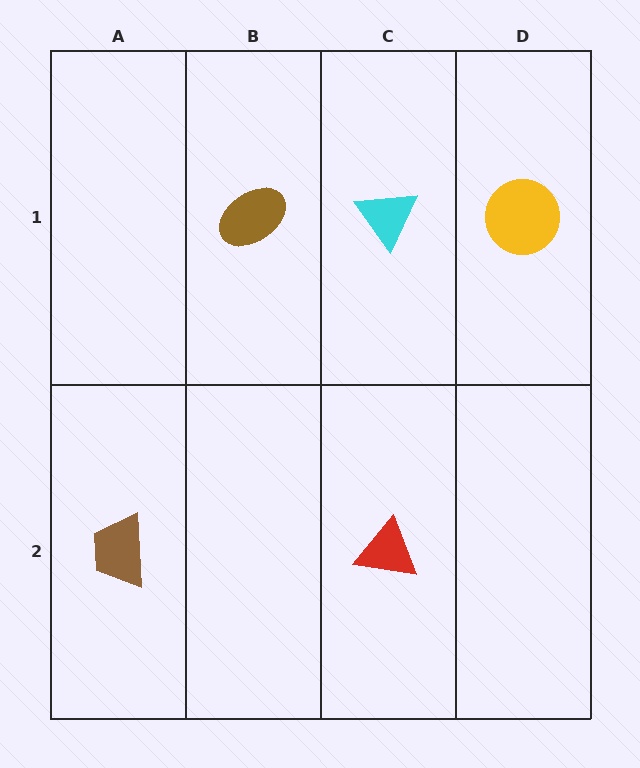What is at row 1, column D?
A yellow circle.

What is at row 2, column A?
A brown trapezoid.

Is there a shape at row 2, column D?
No, that cell is empty.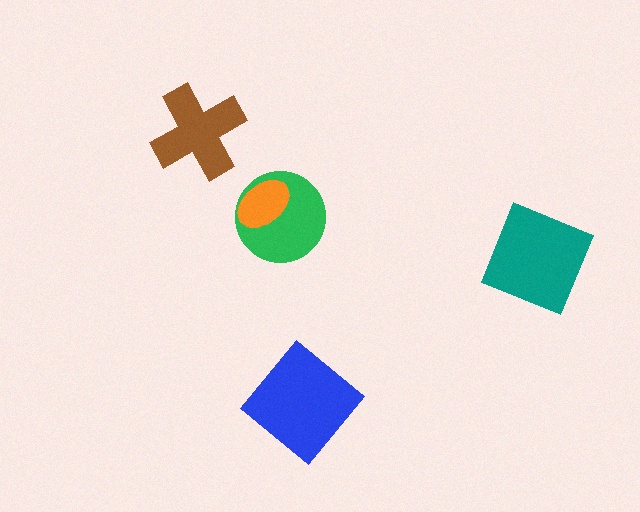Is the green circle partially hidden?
Yes, it is partially covered by another shape.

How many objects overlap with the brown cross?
0 objects overlap with the brown cross.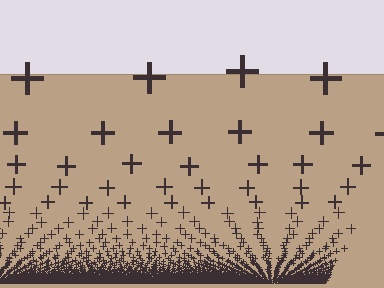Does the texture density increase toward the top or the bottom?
Density increases toward the bottom.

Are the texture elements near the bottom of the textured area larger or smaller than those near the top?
Smaller. The gradient is inverted — elements near the bottom are smaller and denser.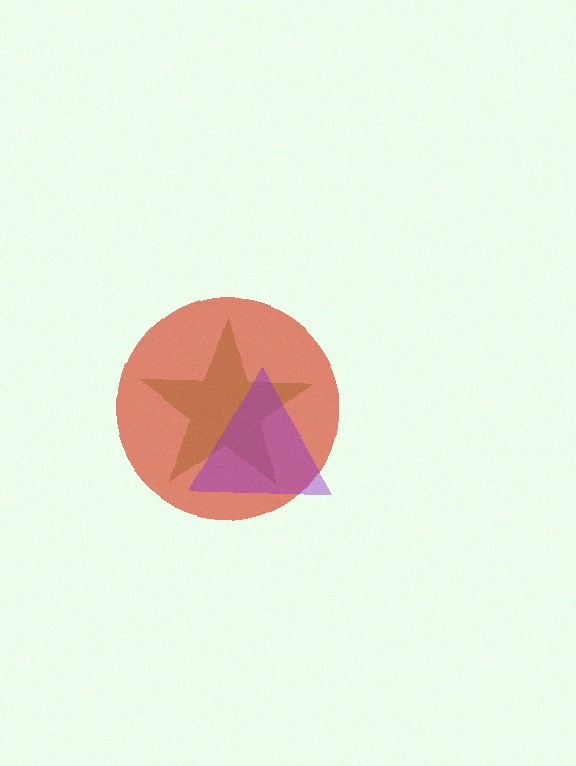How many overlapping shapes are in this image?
There are 3 overlapping shapes in the image.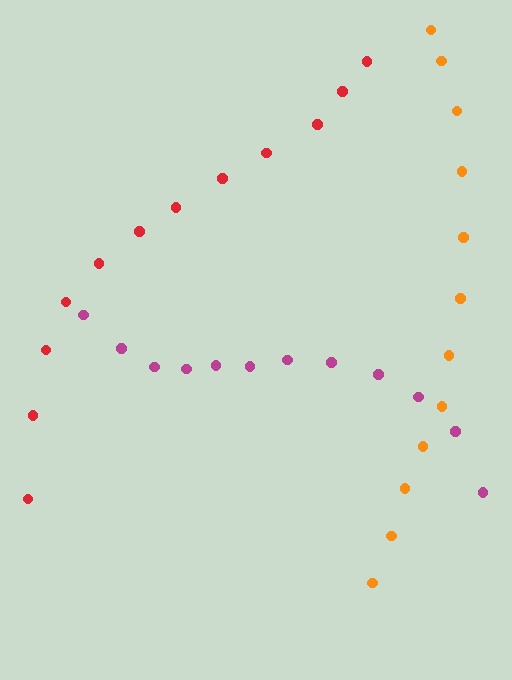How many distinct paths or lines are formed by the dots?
There are 3 distinct paths.